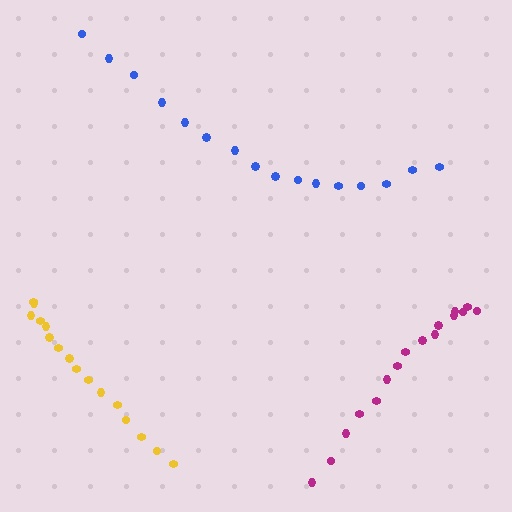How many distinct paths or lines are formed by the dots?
There are 3 distinct paths.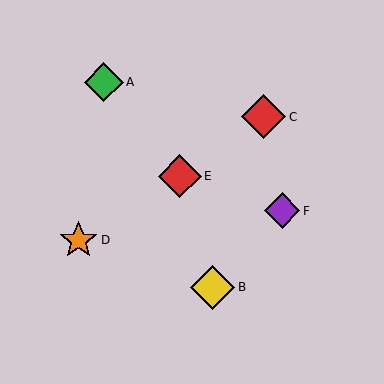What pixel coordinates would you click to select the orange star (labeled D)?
Click at (79, 240) to select the orange star D.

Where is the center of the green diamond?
The center of the green diamond is at (104, 82).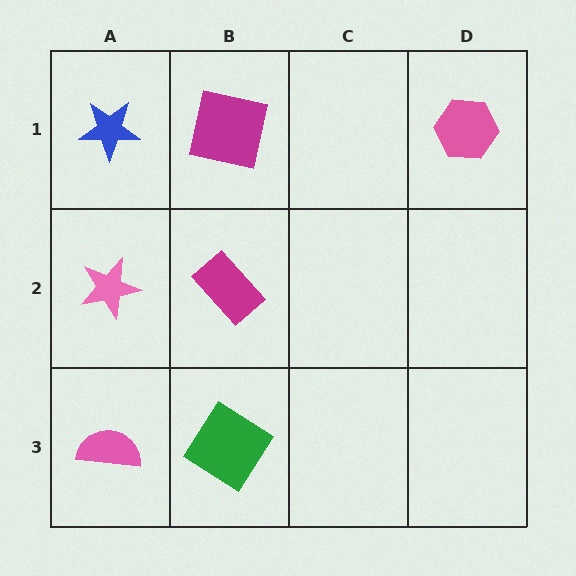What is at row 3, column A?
A pink semicircle.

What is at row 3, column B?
A green diamond.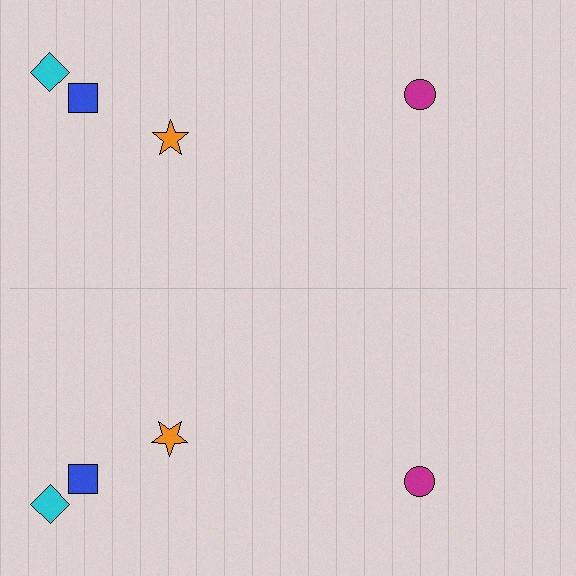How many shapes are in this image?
There are 8 shapes in this image.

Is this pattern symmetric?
Yes, this pattern has bilateral (reflection) symmetry.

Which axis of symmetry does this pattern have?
The pattern has a horizontal axis of symmetry running through the center of the image.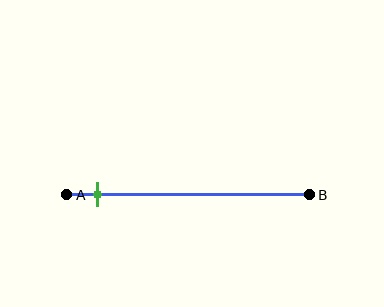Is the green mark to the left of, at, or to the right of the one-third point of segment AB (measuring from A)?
The green mark is to the left of the one-third point of segment AB.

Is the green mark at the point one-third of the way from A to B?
No, the mark is at about 15% from A, not at the 33% one-third point.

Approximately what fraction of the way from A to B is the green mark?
The green mark is approximately 15% of the way from A to B.